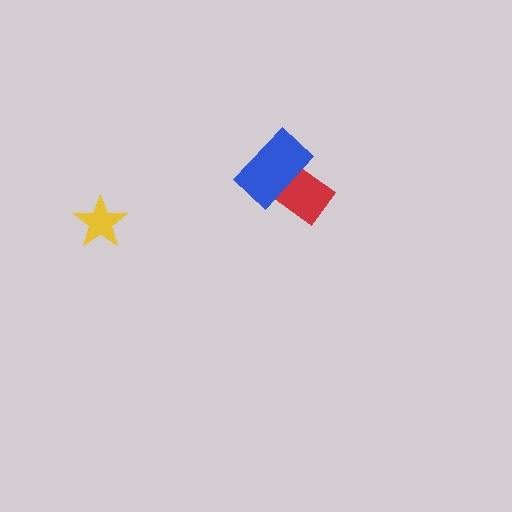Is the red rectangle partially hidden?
Yes, it is partially covered by another shape.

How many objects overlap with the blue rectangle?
1 object overlaps with the blue rectangle.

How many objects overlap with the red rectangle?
1 object overlaps with the red rectangle.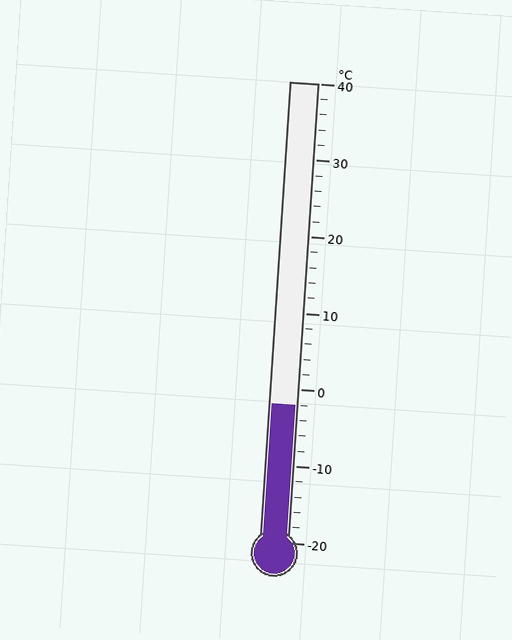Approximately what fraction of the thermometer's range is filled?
The thermometer is filled to approximately 30% of its range.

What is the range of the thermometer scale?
The thermometer scale ranges from -20°C to 40°C.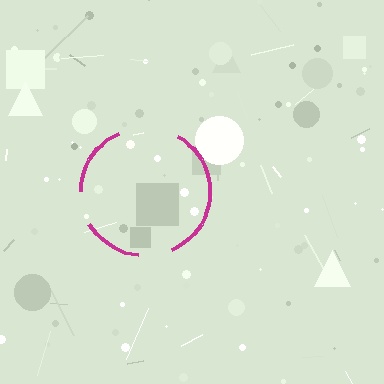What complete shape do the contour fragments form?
The contour fragments form a circle.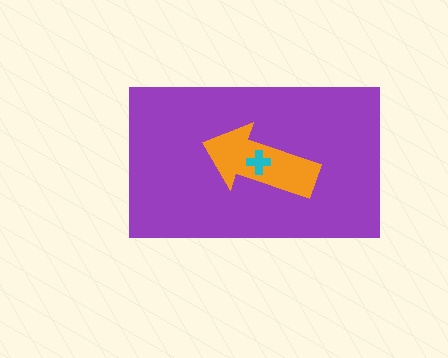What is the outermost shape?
The purple rectangle.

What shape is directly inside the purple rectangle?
The orange arrow.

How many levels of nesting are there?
3.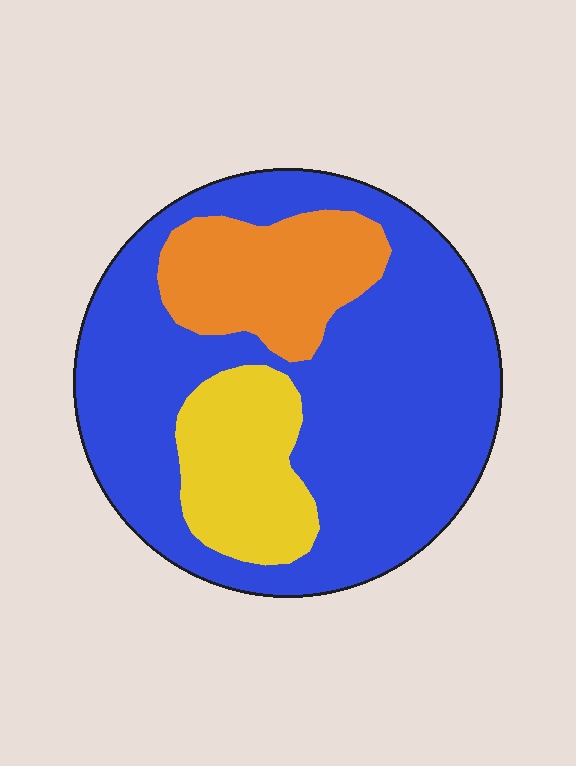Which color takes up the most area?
Blue, at roughly 70%.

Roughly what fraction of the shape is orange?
Orange covers about 15% of the shape.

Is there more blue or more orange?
Blue.